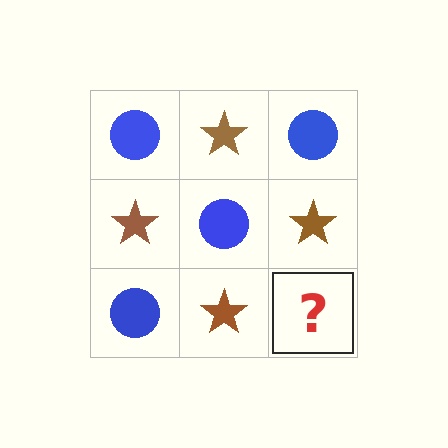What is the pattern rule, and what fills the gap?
The rule is that it alternates blue circle and brown star in a checkerboard pattern. The gap should be filled with a blue circle.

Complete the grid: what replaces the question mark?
The question mark should be replaced with a blue circle.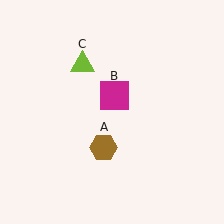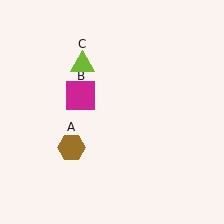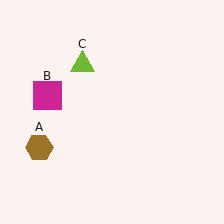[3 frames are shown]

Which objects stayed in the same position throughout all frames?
Lime triangle (object C) remained stationary.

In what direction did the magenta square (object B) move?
The magenta square (object B) moved left.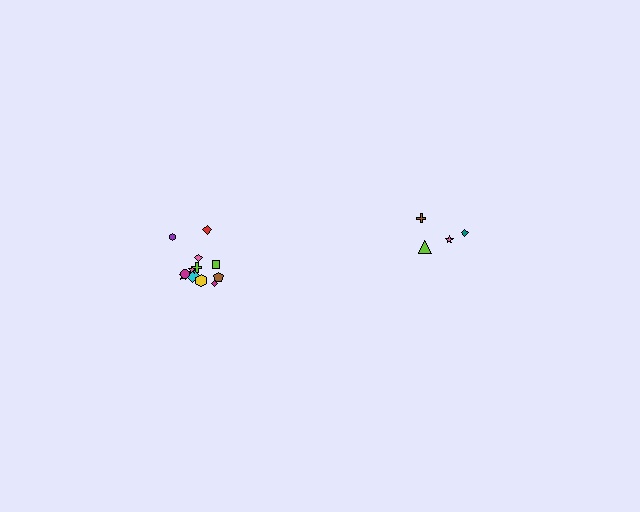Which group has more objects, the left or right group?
The left group.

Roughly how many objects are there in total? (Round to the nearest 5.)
Roughly 15 objects in total.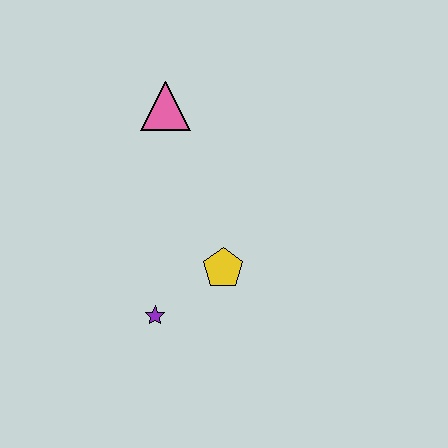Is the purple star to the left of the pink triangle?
Yes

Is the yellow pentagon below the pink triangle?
Yes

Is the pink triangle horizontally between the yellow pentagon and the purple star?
Yes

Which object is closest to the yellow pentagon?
The purple star is closest to the yellow pentagon.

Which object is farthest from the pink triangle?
The purple star is farthest from the pink triangle.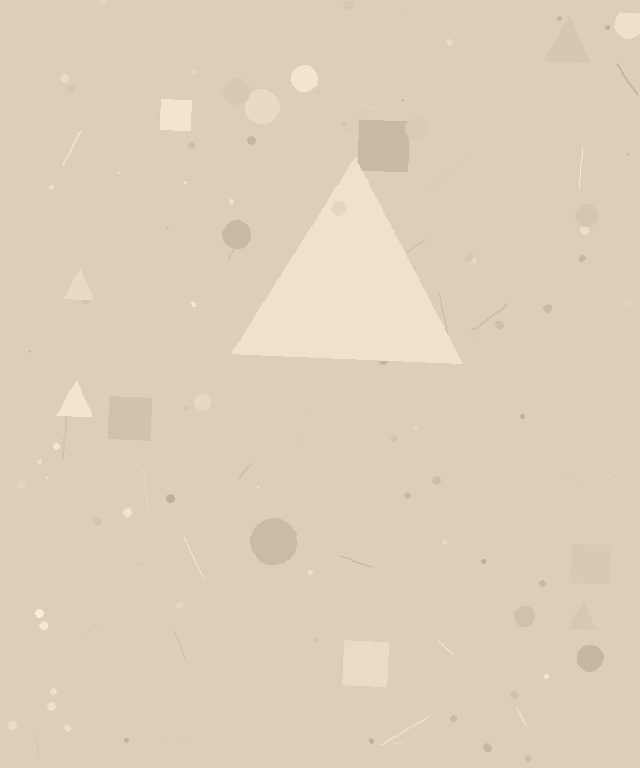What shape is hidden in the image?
A triangle is hidden in the image.